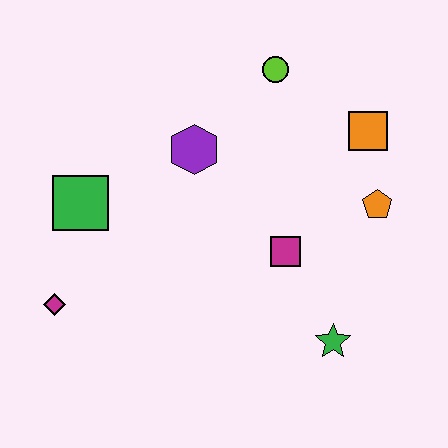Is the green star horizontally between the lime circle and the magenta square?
No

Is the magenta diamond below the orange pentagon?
Yes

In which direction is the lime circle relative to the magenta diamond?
The lime circle is above the magenta diamond.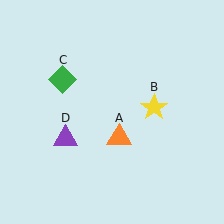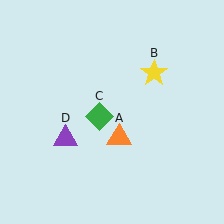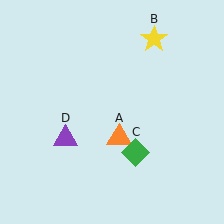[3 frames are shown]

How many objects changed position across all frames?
2 objects changed position: yellow star (object B), green diamond (object C).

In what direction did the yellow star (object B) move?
The yellow star (object B) moved up.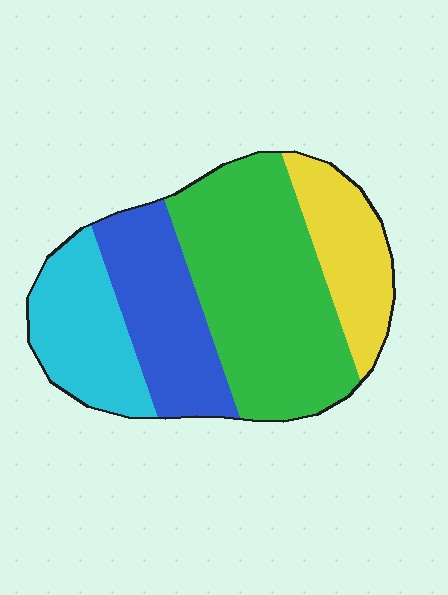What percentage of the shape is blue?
Blue takes up less than a quarter of the shape.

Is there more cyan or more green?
Green.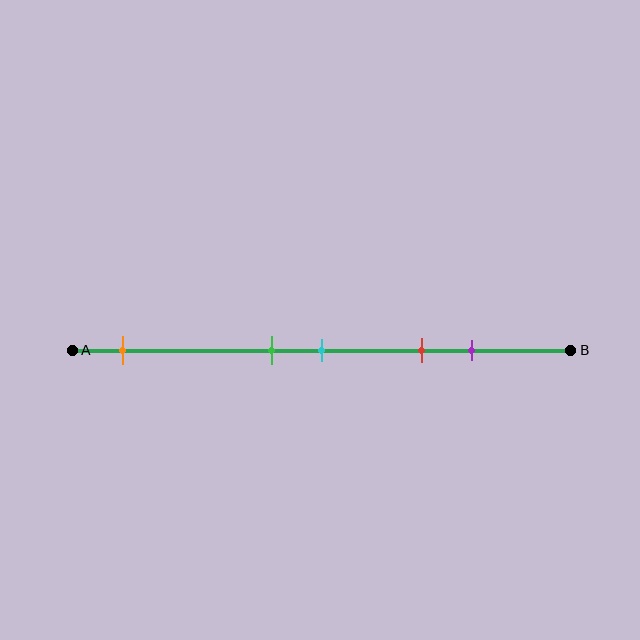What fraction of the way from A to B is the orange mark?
The orange mark is approximately 10% (0.1) of the way from A to B.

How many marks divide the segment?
There are 5 marks dividing the segment.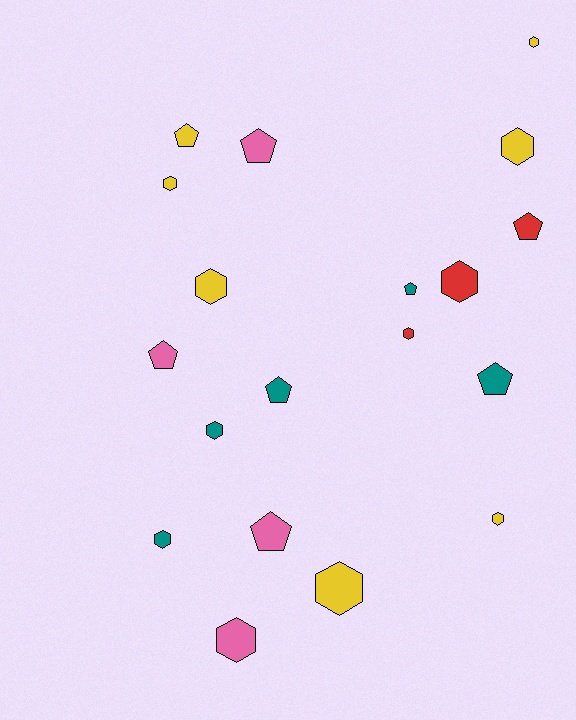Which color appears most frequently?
Yellow, with 7 objects.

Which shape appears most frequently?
Hexagon, with 11 objects.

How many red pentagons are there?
There is 1 red pentagon.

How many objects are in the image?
There are 19 objects.